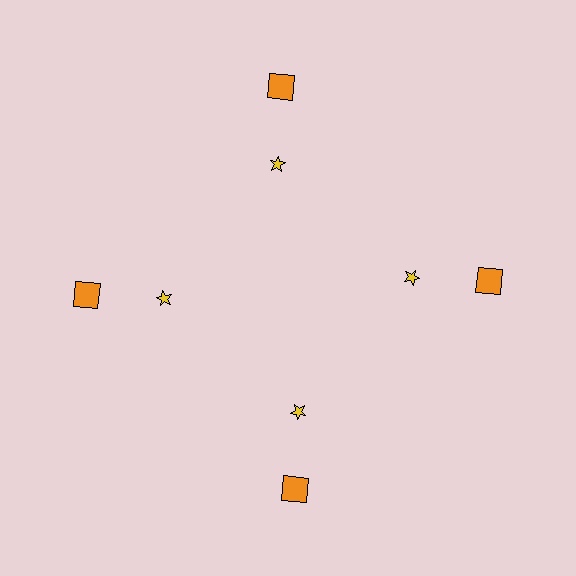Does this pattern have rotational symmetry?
Yes, this pattern has 4-fold rotational symmetry. It looks the same after rotating 90 degrees around the center.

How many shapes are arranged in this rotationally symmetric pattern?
There are 8 shapes, arranged in 4 groups of 2.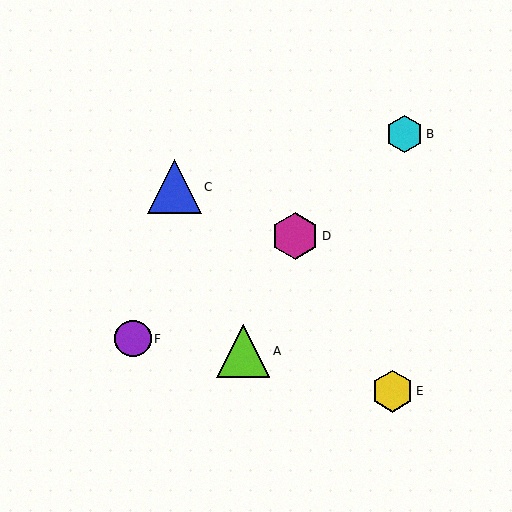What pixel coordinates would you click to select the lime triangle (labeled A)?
Click at (243, 351) to select the lime triangle A.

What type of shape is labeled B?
Shape B is a cyan hexagon.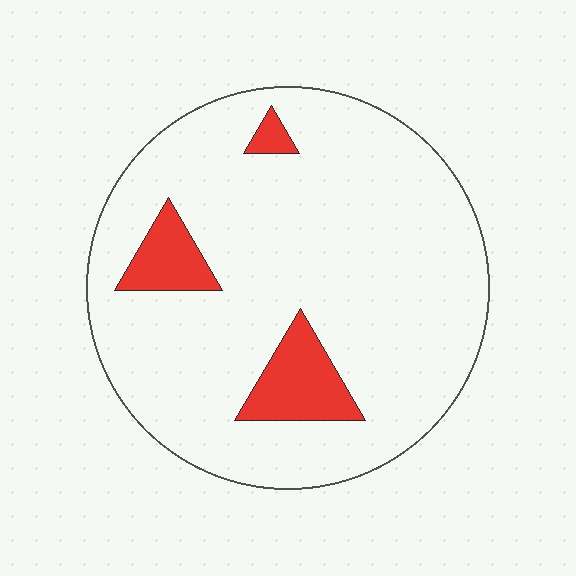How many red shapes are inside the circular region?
3.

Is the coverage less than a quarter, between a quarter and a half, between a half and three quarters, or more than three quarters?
Less than a quarter.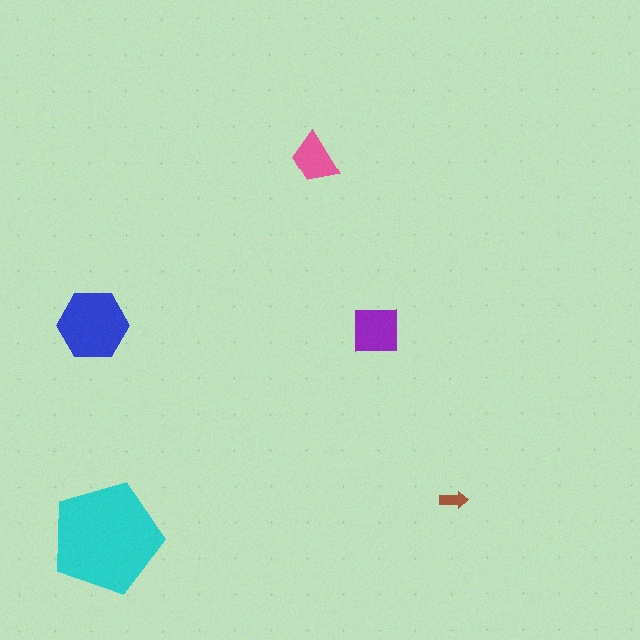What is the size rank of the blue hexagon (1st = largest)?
2nd.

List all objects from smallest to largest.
The brown arrow, the pink trapezoid, the purple square, the blue hexagon, the cyan pentagon.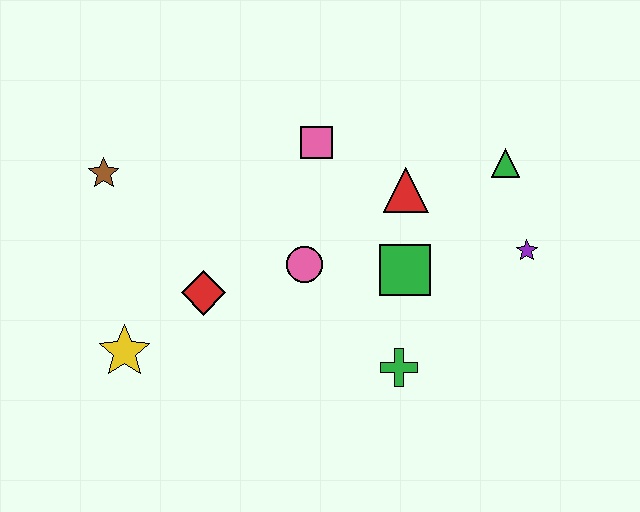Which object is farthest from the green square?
The brown star is farthest from the green square.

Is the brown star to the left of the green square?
Yes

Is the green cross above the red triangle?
No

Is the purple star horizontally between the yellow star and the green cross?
No